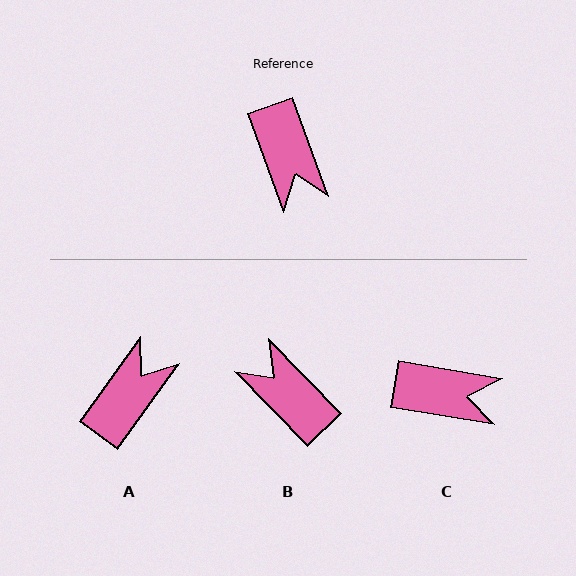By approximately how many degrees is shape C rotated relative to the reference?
Approximately 60 degrees counter-clockwise.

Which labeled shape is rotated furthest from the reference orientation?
B, about 156 degrees away.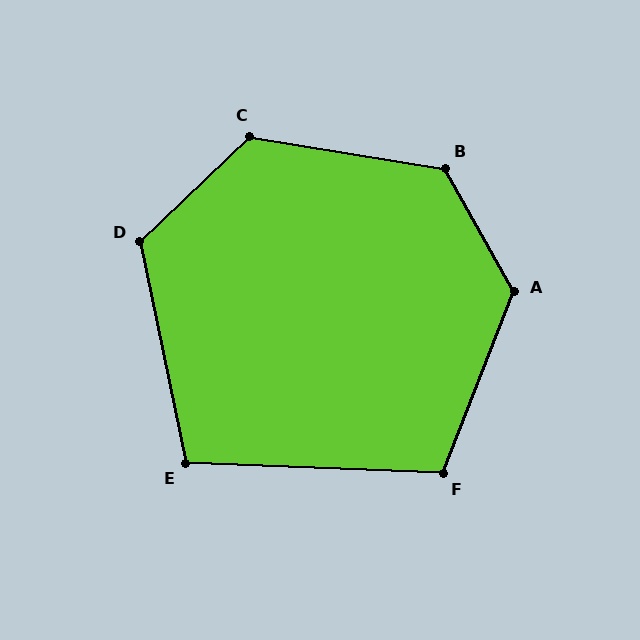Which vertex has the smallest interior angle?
E, at approximately 104 degrees.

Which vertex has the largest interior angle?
A, at approximately 129 degrees.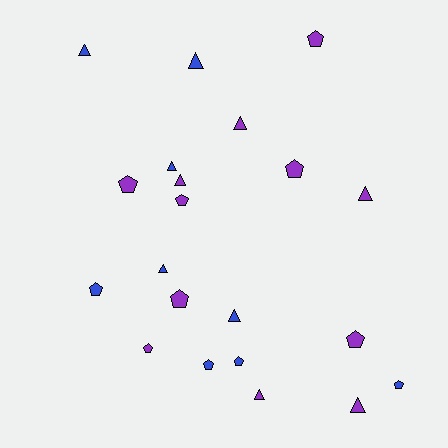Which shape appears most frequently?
Pentagon, with 11 objects.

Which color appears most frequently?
Purple, with 12 objects.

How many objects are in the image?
There are 21 objects.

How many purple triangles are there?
There are 5 purple triangles.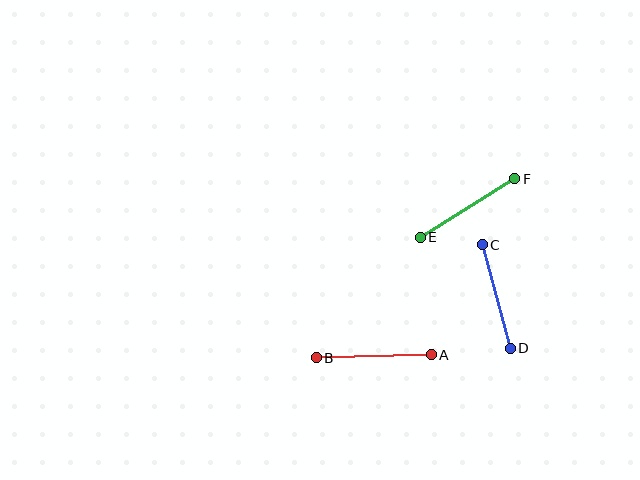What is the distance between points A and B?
The distance is approximately 115 pixels.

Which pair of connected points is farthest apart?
Points A and B are farthest apart.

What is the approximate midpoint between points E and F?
The midpoint is at approximately (467, 208) pixels.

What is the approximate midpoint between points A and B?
The midpoint is at approximately (374, 356) pixels.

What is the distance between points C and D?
The distance is approximately 107 pixels.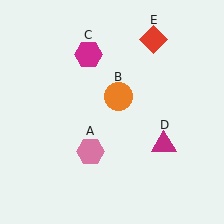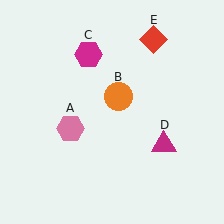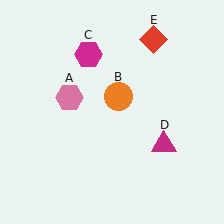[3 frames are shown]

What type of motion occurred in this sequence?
The pink hexagon (object A) rotated clockwise around the center of the scene.